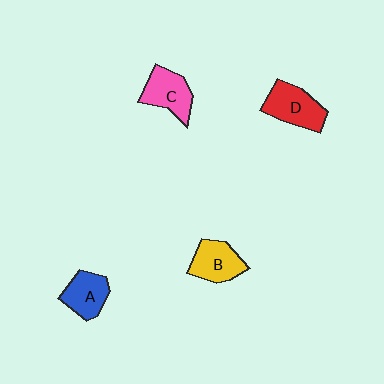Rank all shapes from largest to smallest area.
From largest to smallest: D (red), C (pink), B (yellow), A (blue).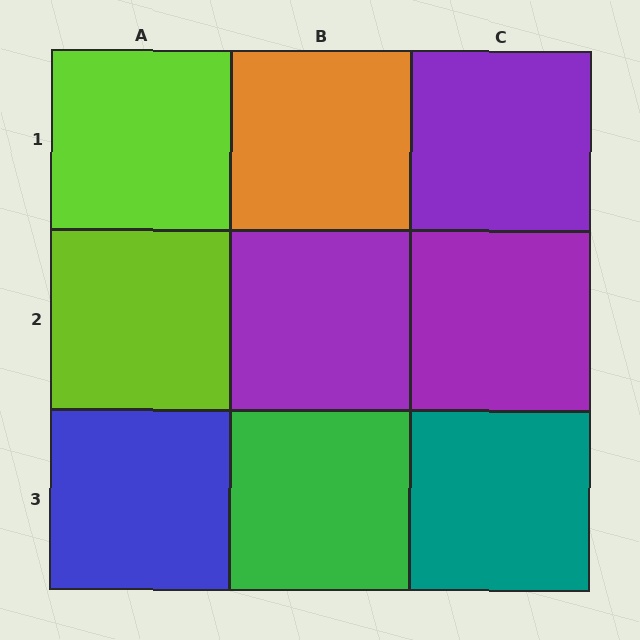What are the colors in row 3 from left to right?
Blue, green, teal.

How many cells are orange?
1 cell is orange.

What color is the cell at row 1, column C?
Purple.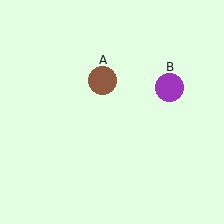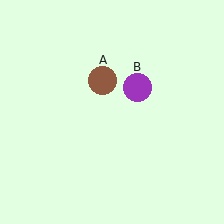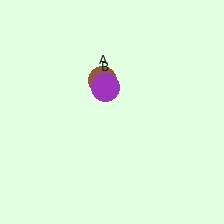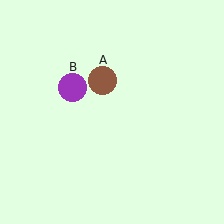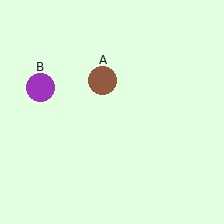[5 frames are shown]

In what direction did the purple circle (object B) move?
The purple circle (object B) moved left.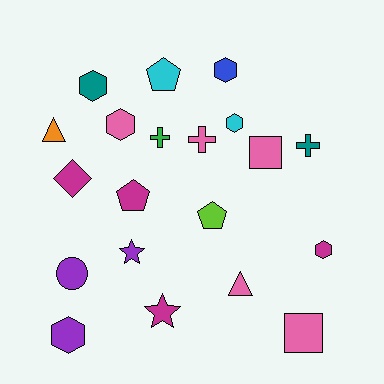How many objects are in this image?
There are 20 objects.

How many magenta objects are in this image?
There are 4 magenta objects.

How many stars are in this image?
There are 2 stars.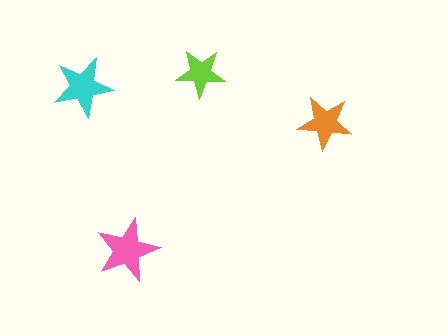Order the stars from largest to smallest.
the pink one, the cyan one, the orange one, the lime one.